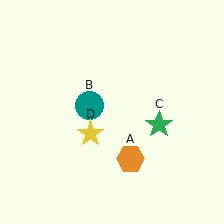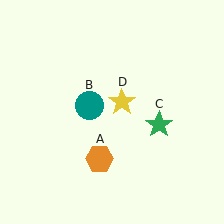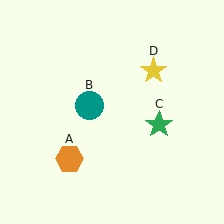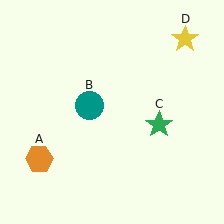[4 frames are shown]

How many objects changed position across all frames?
2 objects changed position: orange hexagon (object A), yellow star (object D).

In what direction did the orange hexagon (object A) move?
The orange hexagon (object A) moved left.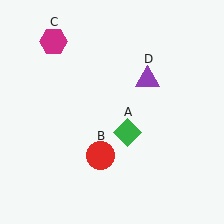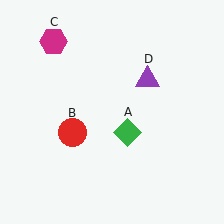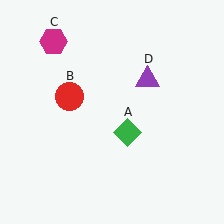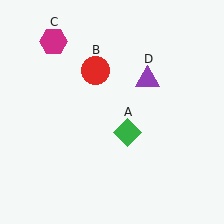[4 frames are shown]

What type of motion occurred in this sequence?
The red circle (object B) rotated clockwise around the center of the scene.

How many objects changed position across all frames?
1 object changed position: red circle (object B).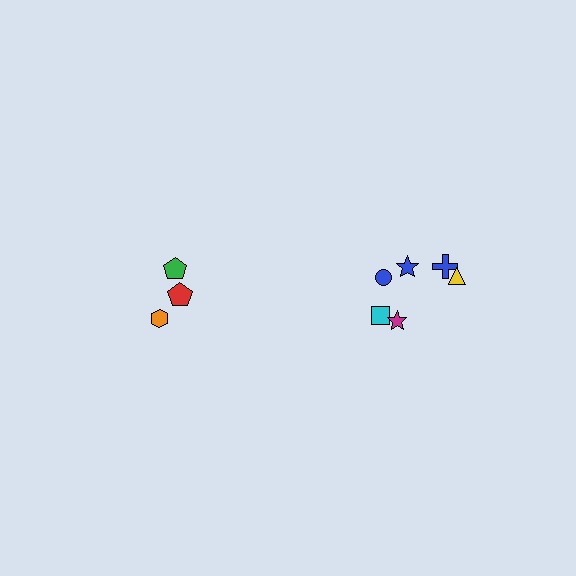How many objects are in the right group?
There are 6 objects.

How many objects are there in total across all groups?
There are 9 objects.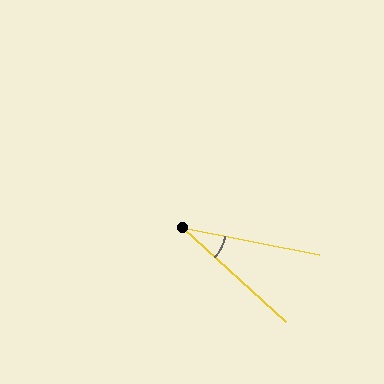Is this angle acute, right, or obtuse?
It is acute.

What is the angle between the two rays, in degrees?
Approximately 31 degrees.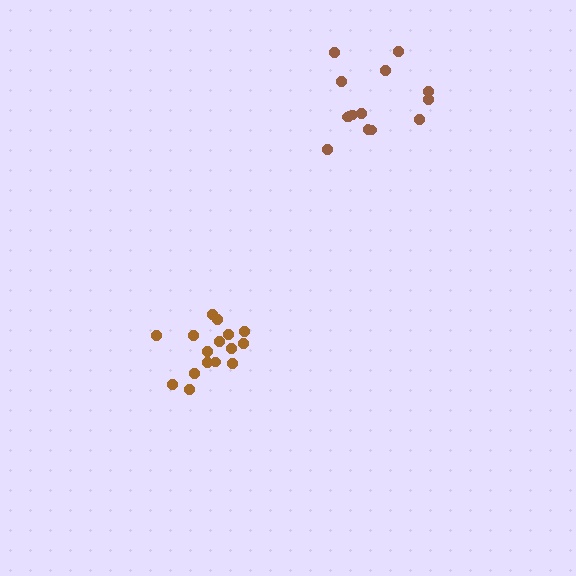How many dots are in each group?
Group 1: 15 dots, Group 2: 16 dots (31 total).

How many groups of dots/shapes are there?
There are 2 groups.